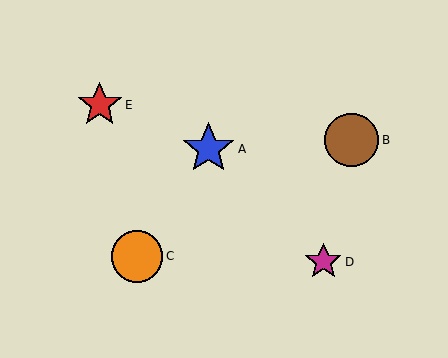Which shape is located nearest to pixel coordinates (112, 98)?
The red star (labeled E) at (100, 105) is nearest to that location.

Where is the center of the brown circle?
The center of the brown circle is at (352, 140).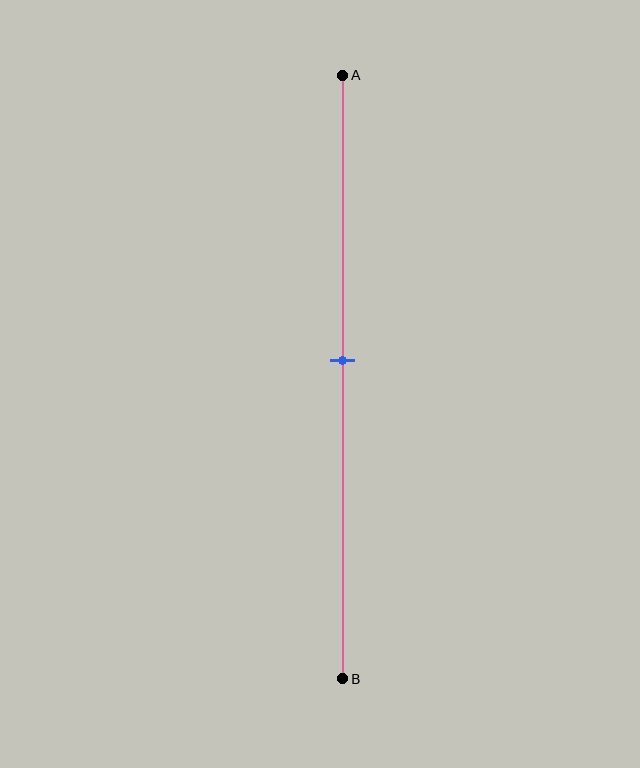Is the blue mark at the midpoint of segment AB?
Yes, the mark is approximately at the midpoint.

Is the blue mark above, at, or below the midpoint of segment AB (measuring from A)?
The blue mark is approximately at the midpoint of segment AB.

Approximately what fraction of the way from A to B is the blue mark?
The blue mark is approximately 45% of the way from A to B.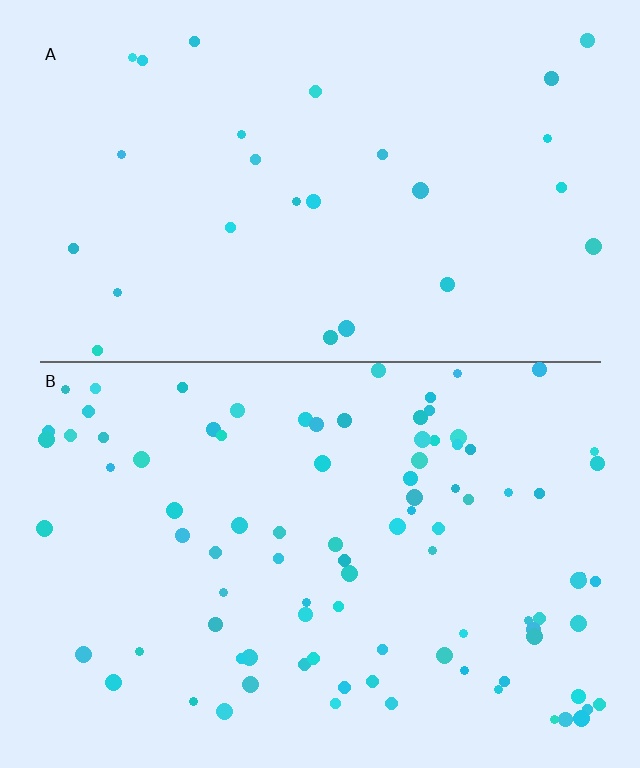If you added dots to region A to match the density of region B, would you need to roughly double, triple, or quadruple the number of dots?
Approximately triple.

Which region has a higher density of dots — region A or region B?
B (the bottom).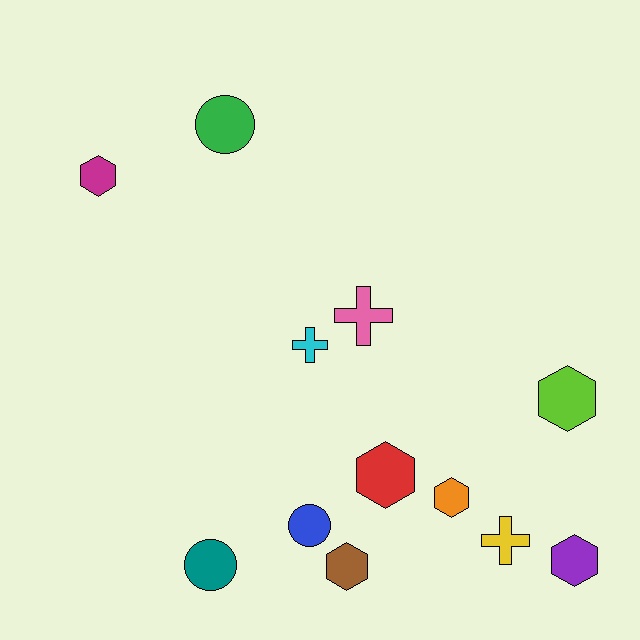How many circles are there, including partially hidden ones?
There are 3 circles.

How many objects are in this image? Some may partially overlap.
There are 12 objects.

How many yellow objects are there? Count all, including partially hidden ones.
There is 1 yellow object.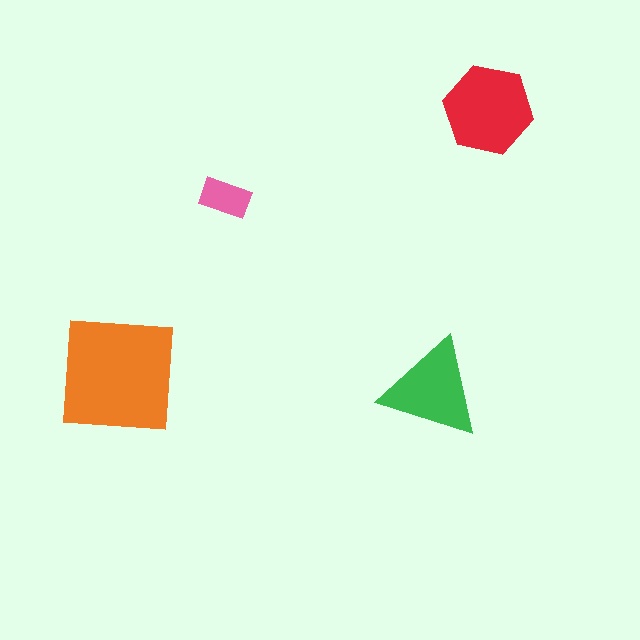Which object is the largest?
The orange square.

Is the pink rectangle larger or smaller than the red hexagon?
Smaller.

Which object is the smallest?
The pink rectangle.